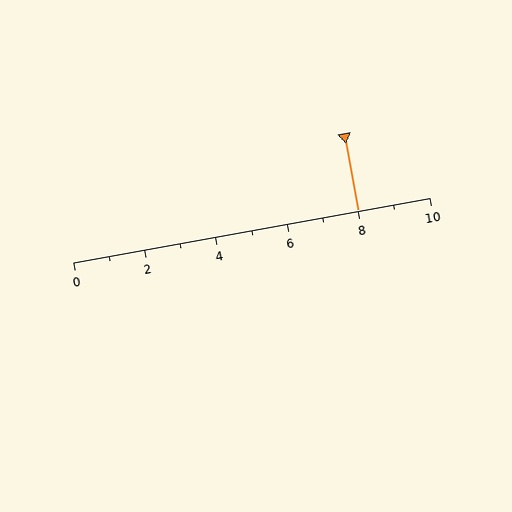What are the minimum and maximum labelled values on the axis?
The axis runs from 0 to 10.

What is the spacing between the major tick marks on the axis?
The major ticks are spaced 2 apart.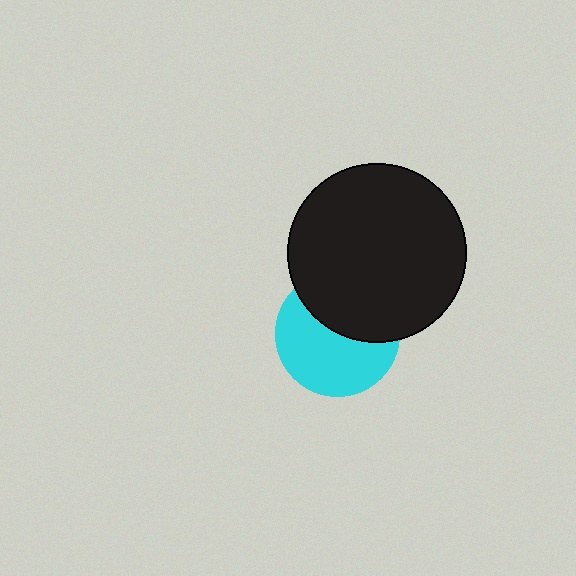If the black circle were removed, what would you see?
You would see the complete cyan circle.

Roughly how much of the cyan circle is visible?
About half of it is visible (roughly 58%).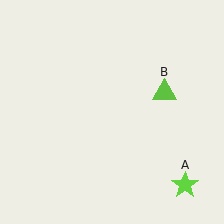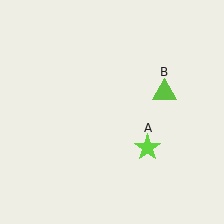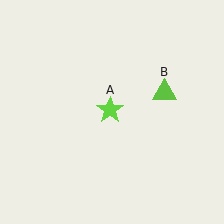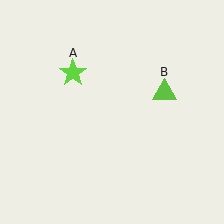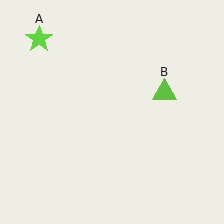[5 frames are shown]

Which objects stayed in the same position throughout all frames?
Lime triangle (object B) remained stationary.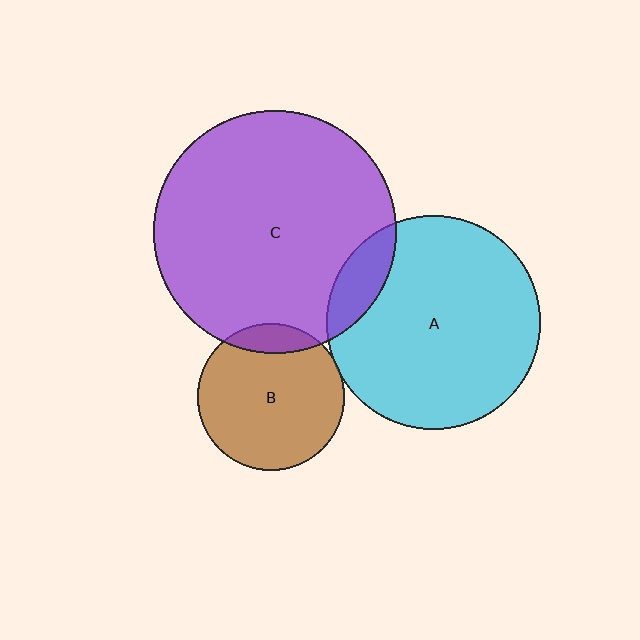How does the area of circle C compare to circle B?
Approximately 2.7 times.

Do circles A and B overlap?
Yes.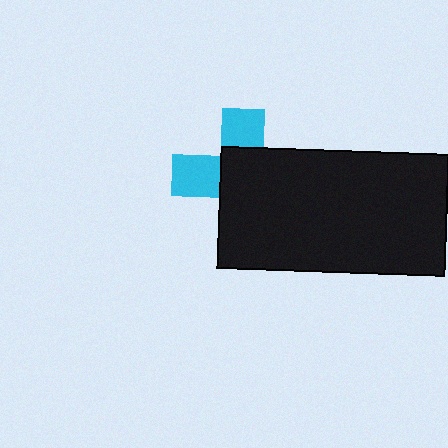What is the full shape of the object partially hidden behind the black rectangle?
The partially hidden object is a cyan cross.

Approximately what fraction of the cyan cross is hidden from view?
Roughly 64% of the cyan cross is hidden behind the black rectangle.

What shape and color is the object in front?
The object in front is a black rectangle.